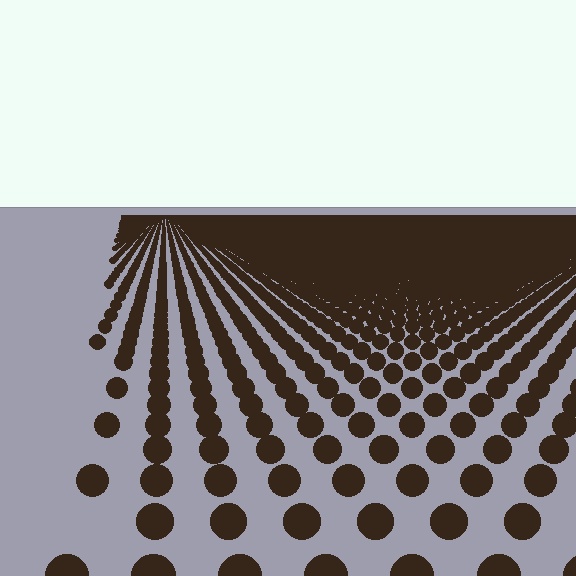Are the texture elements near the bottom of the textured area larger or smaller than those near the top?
Larger. Near the bottom, elements are closer to the viewer and appear at a bigger on-screen size.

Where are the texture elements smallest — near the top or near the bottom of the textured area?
Near the top.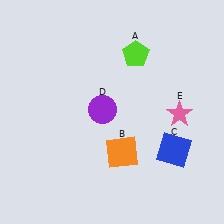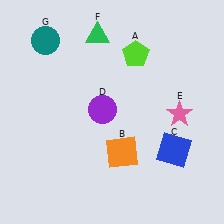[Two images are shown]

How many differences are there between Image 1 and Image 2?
There are 2 differences between the two images.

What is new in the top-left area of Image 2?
A green triangle (F) was added in the top-left area of Image 2.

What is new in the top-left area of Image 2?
A teal circle (G) was added in the top-left area of Image 2.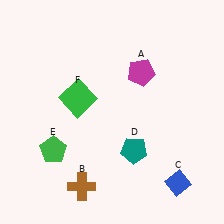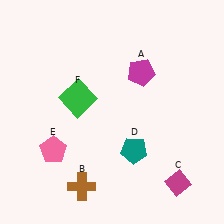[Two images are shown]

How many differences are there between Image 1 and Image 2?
There are 2 differences between the two images.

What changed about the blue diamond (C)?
In Image 1, C is blue. In Image 2, it changed to magenta.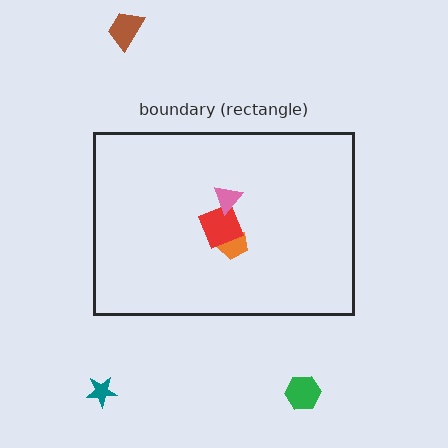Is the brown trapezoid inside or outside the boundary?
Outside.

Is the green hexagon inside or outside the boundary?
Outside.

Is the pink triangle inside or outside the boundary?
Inside.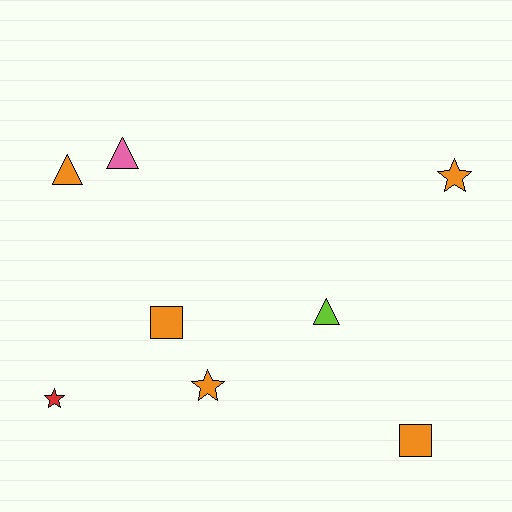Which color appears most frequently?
Orange, with 5 objects.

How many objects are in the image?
There are 8 objects.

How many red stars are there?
There is 1 red star.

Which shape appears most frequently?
Triangle, with 3 objects.